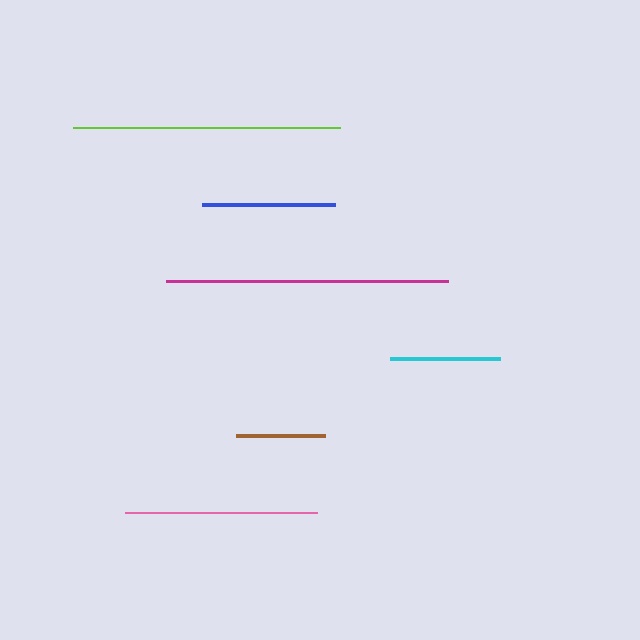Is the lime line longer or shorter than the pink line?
The lime line is longer than the pink line.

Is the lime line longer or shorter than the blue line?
The lime line is longer than the blue line.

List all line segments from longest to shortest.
From longest to shortest: magenta, lime, pink, blue, cyan, brown.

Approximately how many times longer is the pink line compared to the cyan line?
The pink line is approximately 1.7 times the length of the cyan line.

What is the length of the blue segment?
The blue segment is approximately 133 pixels long.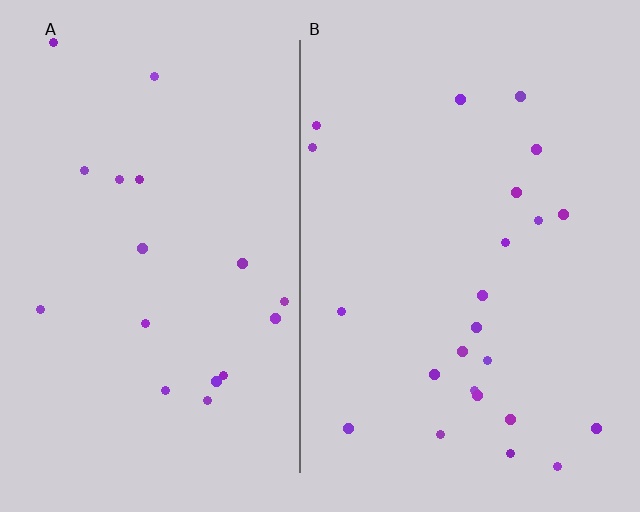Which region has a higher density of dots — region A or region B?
B (the right).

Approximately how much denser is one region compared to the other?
Approximately 1.3× — region B over region A.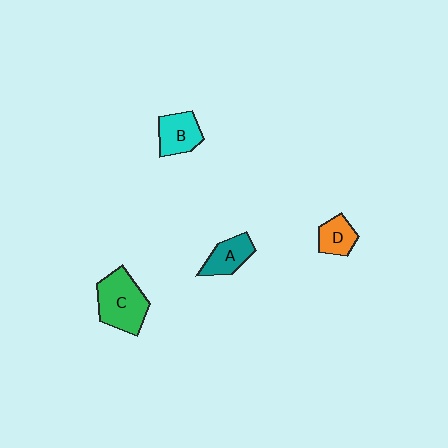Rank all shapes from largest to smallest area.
From largest to smallest: C (green), B (cyan), A (teal), D (orange).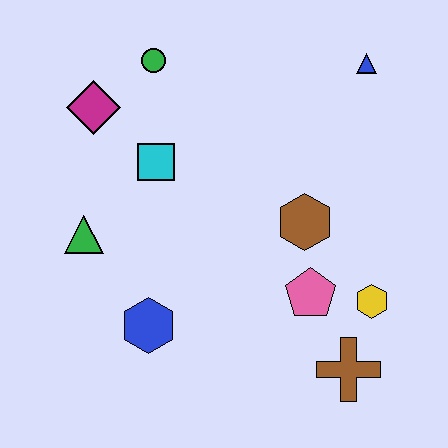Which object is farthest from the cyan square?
The brown cross is farthest from the cyan square.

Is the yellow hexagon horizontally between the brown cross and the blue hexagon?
No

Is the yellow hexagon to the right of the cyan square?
Yes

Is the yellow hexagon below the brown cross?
No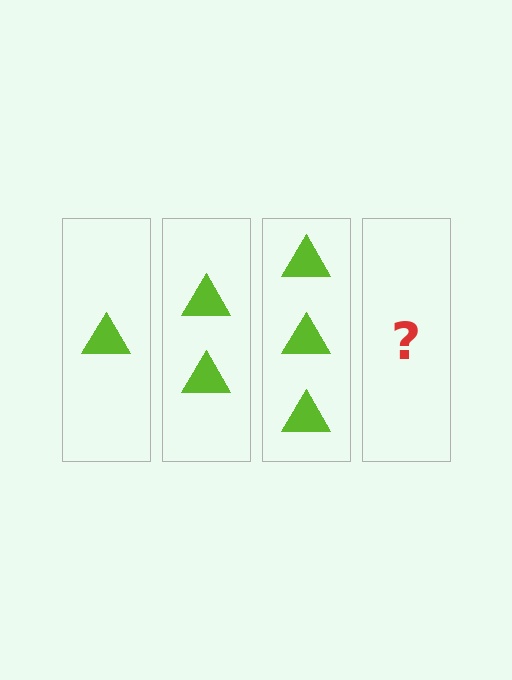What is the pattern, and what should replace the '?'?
The pattern is that each step adds one more triangle. The '?' should be 4 triangles.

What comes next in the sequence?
The next element should be 4 triangles.